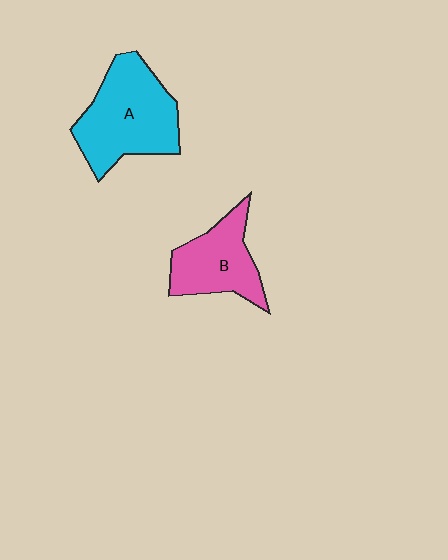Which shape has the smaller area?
Shape B (pink).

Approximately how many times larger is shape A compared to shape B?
Approximately 1.4 times.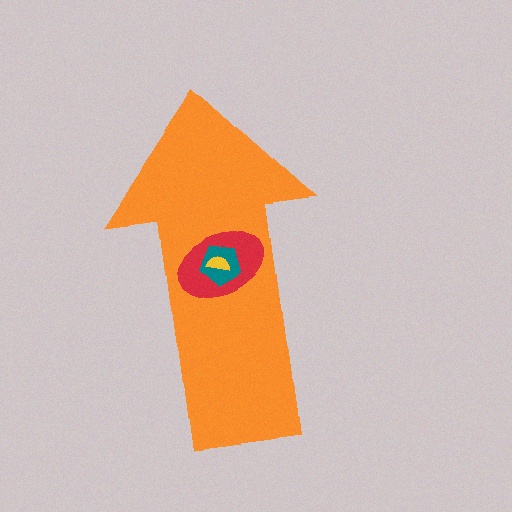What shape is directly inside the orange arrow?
The red ellipse.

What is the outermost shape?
The orange arrow.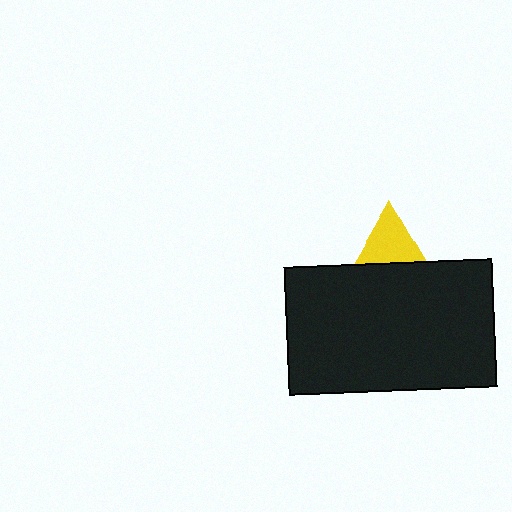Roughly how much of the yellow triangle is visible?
About half of it is visible (roughly 45%).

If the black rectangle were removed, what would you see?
You would see the complete yellow triangle.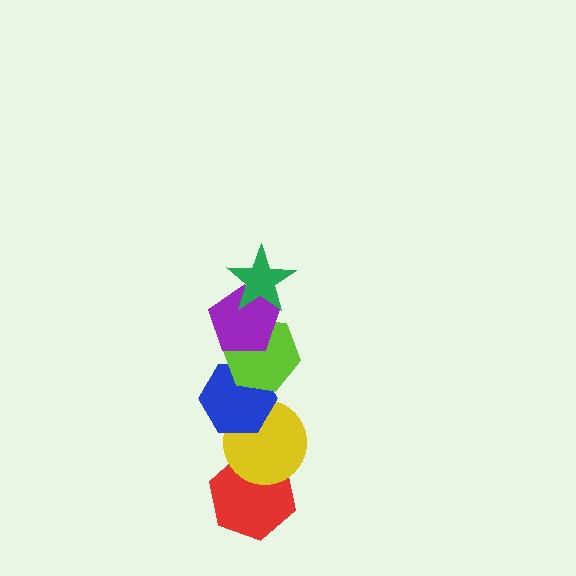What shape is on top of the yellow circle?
The blue hexagon is on top of the yellow circle.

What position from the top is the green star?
The green star is 1st from the top.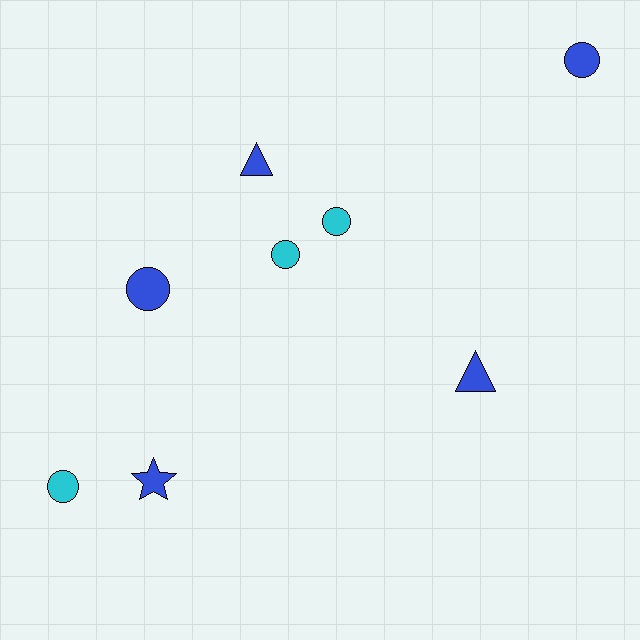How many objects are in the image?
There are 8 objects.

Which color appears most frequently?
Blue, with 5 objects.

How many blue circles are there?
There are 2 blue circles.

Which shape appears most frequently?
Circle, with 5 objects.